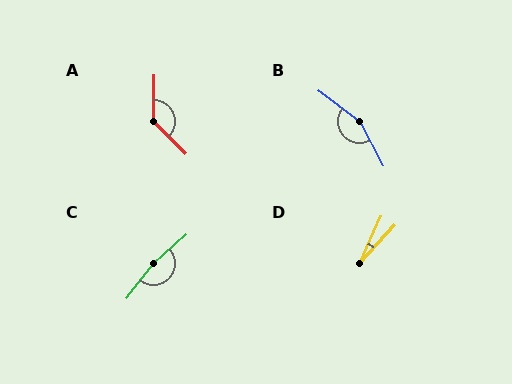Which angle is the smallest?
D, at approximately 18 degrees.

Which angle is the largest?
C, at approximately 169 degrees.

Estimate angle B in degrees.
Approximately 154 degrees.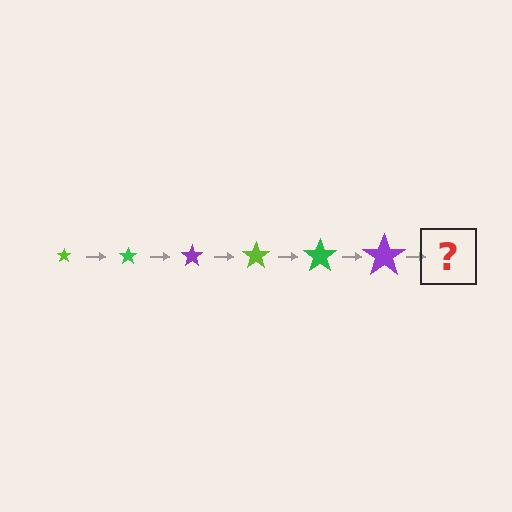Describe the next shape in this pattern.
It should be a lime star, larger than the previous one.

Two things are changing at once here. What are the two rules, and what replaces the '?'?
The two rules are that the star grows larger each step and the color cycles through lime, green, and purple. The '?' should be a lime star, larger than the previous one.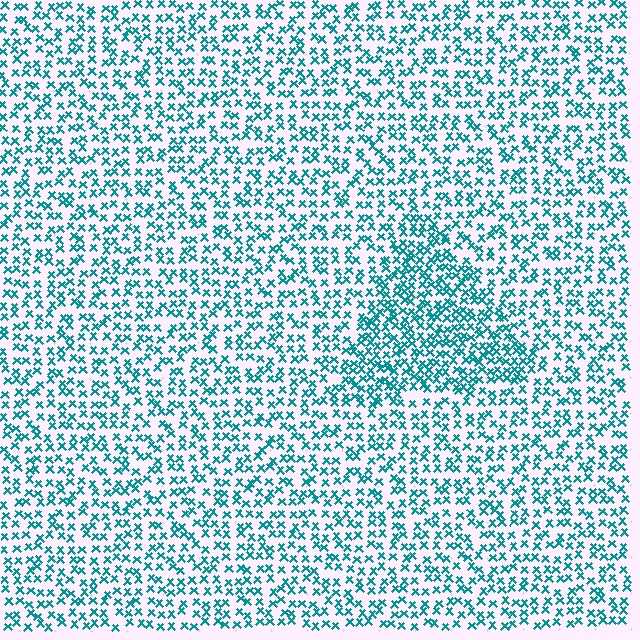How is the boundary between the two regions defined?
The boundary is defined by a change in element density (approximately 1.7x ratio). All elements are the same color, size, and shape.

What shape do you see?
I see a triangle.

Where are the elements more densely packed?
The elements are more densely packed inside the triangle boundary.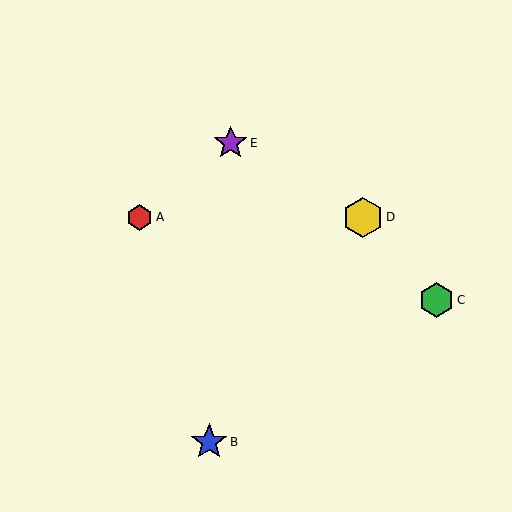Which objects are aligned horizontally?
Objects A, D are aligned horizontally.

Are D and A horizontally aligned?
Yes, both are at y≈217.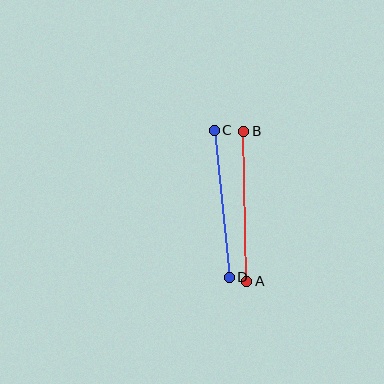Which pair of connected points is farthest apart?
Points A and B are farthest apart.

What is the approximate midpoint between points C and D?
The midpoint is at approximately (222, 204) pixels.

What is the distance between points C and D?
The distance is approximately 148 pixels.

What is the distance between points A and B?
The distance is approximately 150 pixels.